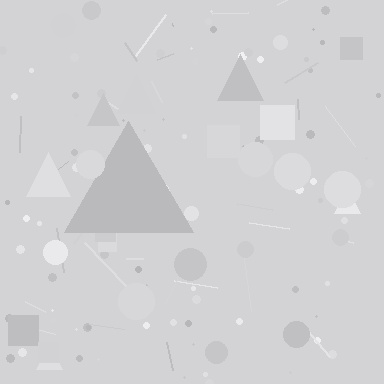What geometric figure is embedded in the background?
A triangle is embedded in the background.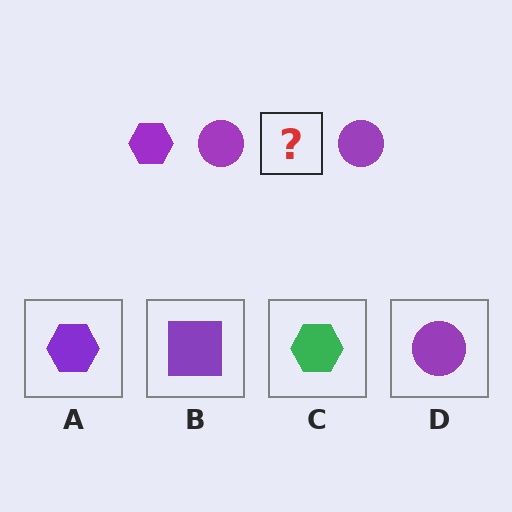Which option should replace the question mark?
Option A.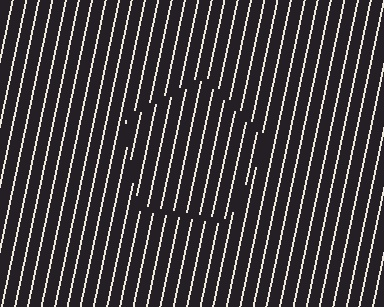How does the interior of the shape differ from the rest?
The interior of the shape contains the same grating, shifted by half a period — the contour is defined by the phase discontinuity where line-ends from the inner and outer gratings abut.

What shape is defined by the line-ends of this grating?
An illusory pentagon. The interior of the shape contains the same grating, shifted by half a period — the contour is defined by the phase discontinuity where line-ends from the inner and outer gratings abut.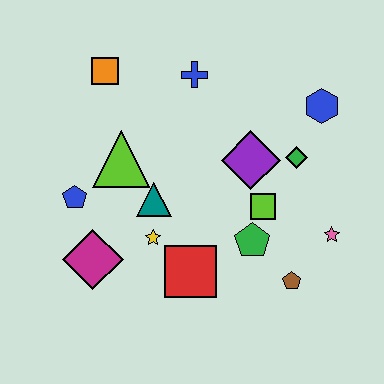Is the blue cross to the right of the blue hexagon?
No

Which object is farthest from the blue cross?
The brown pentagon is farthest from the blue cross.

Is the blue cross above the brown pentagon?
Yes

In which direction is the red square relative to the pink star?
The red square is to the left of the pink star.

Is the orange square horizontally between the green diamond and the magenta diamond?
Yes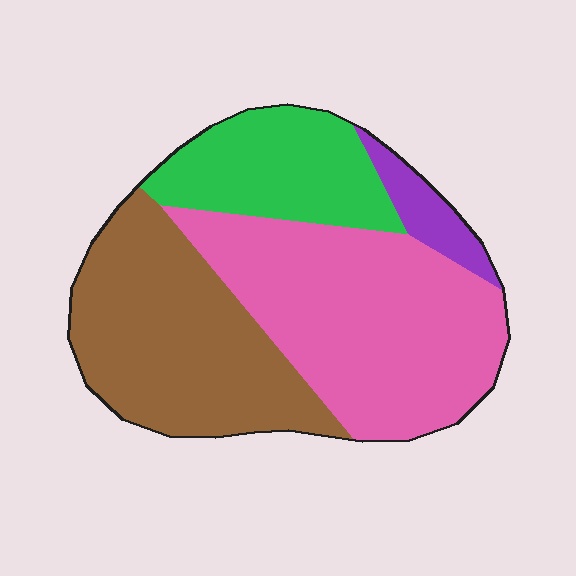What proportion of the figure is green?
Green covers about 20% of the figure.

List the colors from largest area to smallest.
From largest to smallest: pink, brown, green, purple.